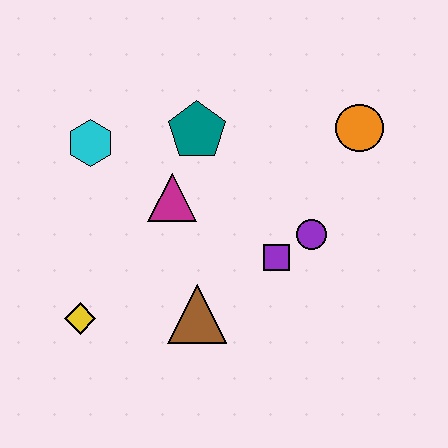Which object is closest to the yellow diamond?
The brown triangle is closest to the yellow diamond.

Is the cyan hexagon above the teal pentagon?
No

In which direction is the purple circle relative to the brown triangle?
The purple circle is to the right of the brown triangle.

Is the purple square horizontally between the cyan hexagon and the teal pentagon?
No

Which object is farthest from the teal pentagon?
The yellow diamond is farthest from the teal pentagon.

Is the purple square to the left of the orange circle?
Yes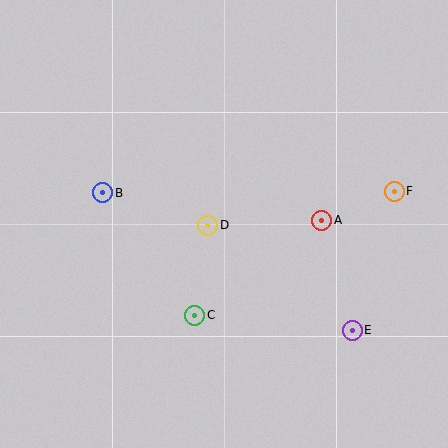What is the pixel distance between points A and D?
The distance between A and D is 114 pixels.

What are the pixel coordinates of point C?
Point C is at (195, 315).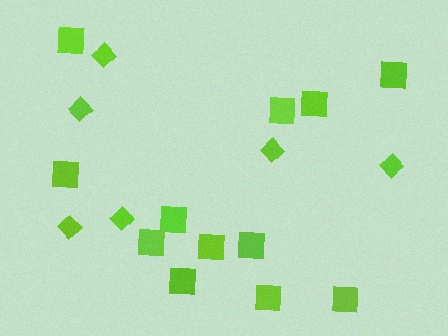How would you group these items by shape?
There are 2 groups: one group of squares (12) and one group of diamonds (6).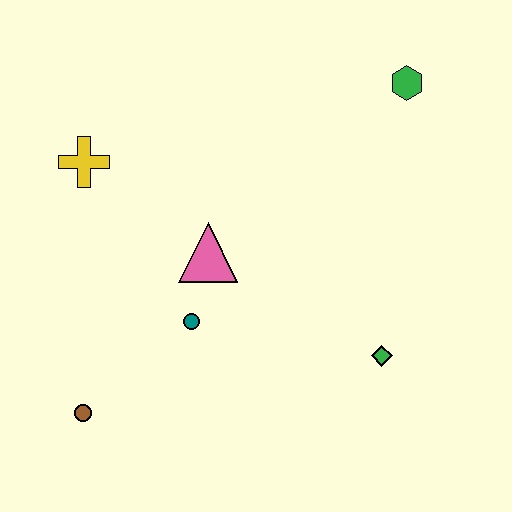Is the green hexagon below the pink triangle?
No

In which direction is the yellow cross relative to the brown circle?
The yellow cross is above the brown circle.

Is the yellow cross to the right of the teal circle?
No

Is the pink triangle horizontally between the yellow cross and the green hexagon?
Yes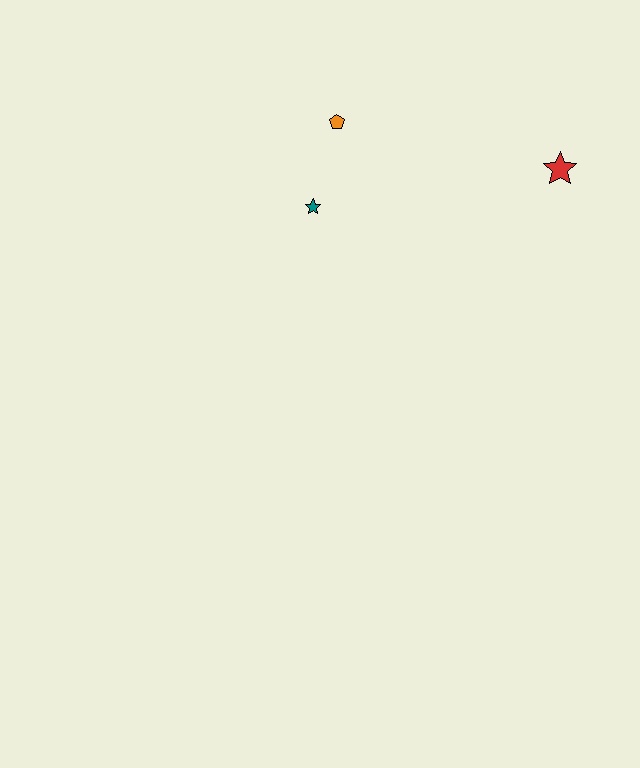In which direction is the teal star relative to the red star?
The teal star is to the left of the red star.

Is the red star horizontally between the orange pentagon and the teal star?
No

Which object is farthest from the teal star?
The red star is farthest from the teal star.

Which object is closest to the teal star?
The orange pentagon is closest to the teal star.